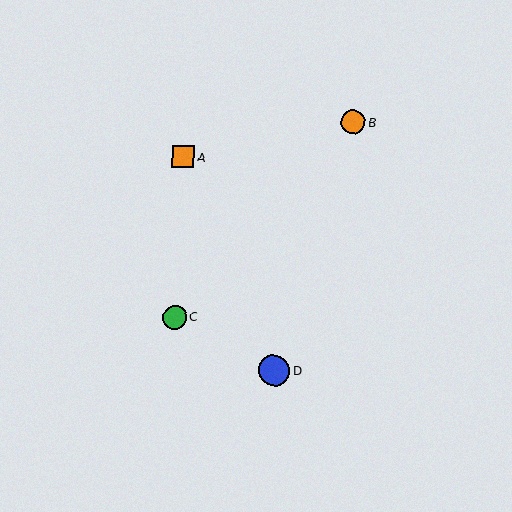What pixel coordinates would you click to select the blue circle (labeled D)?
Click at (274, 370) to select the blue circle D.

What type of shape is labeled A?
Shape A is an orange square.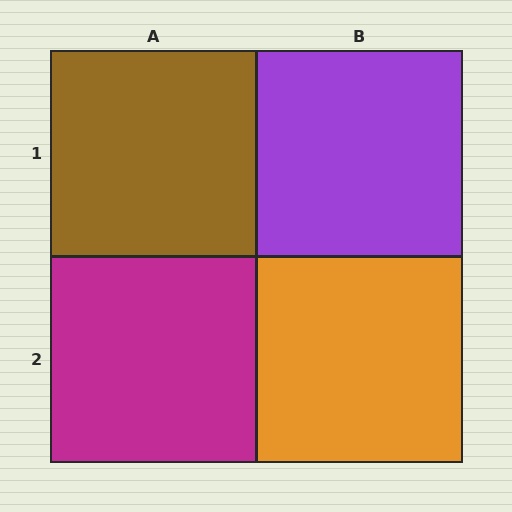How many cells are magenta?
1 cell is magenta.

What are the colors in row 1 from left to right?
Brown, purple.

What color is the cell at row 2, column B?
Orange.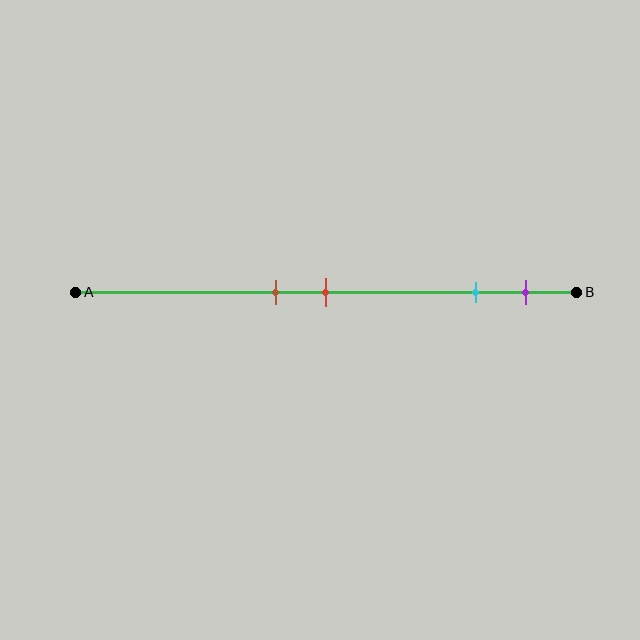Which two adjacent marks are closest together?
The brown and red marks are the closest adjacent pair.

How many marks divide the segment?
There are 4 marks dividing the segment.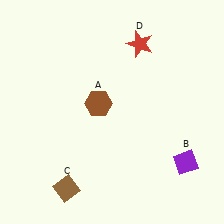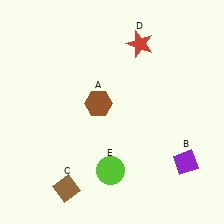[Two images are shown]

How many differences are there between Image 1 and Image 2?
There is 1 difference between the two images.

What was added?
A lime circle (E) was added in Image 2.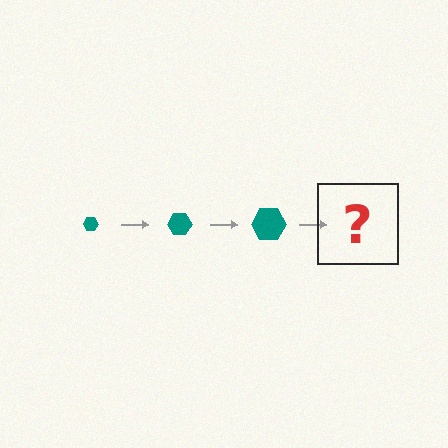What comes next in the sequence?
The next element should be a teal hexagon, larger than the previous one.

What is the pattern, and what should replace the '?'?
The pattern is that the hexagon gets progressively larger each step. The '?' should be a teal hexagon, larger than the previous one.